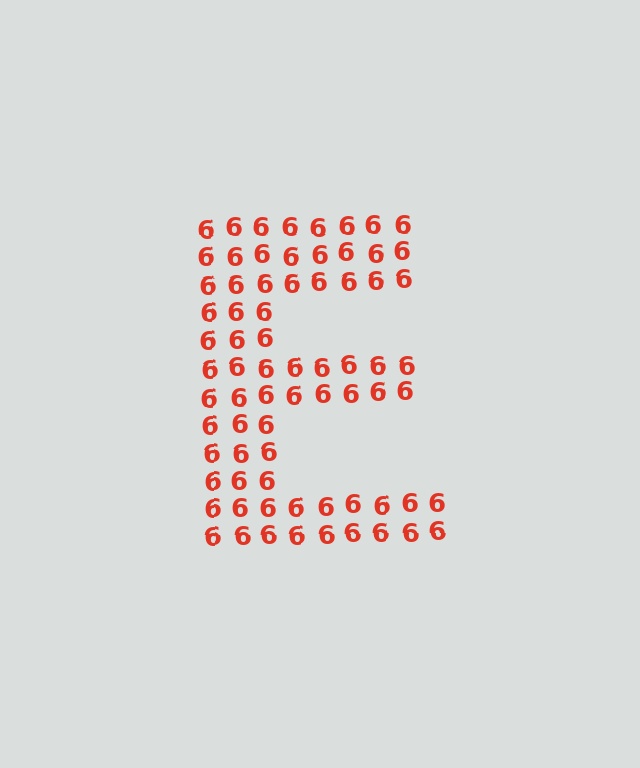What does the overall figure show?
The overall figure shows the letter E.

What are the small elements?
The small elements are digit 6's.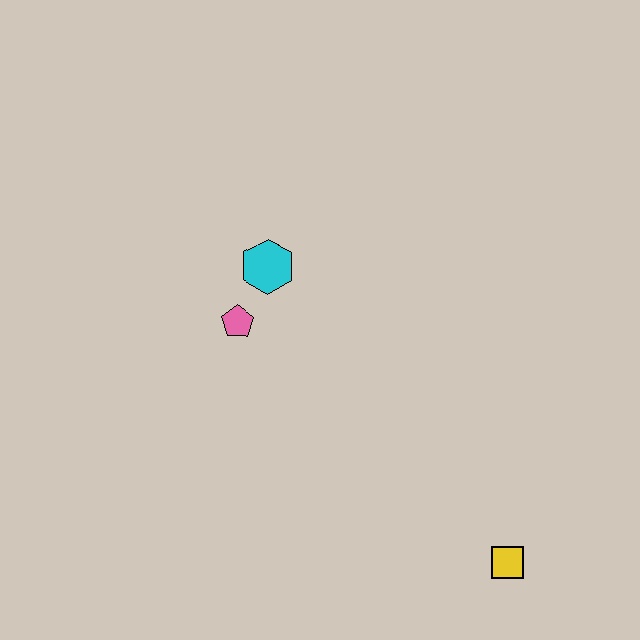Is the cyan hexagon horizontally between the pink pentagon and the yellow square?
Yes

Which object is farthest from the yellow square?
The cyan hexagon is farthest from the yellow square.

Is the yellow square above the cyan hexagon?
No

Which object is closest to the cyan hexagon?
The pink pentagon is closest to the cyan hexagon.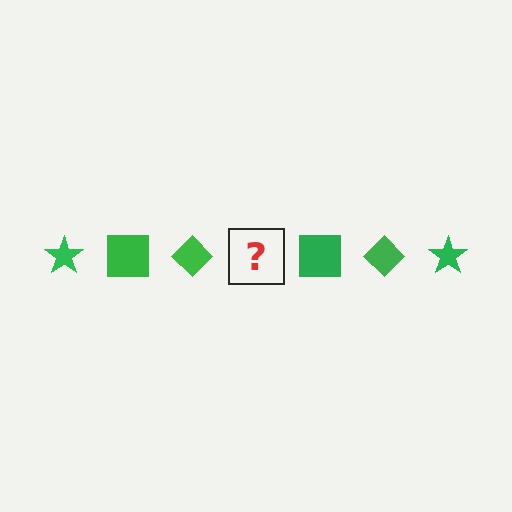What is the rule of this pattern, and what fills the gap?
The rule is that the pattern cycles through star, square, diamond shapes in green. The gap should be filled with a green star.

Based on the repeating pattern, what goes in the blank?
The blank should be a green star.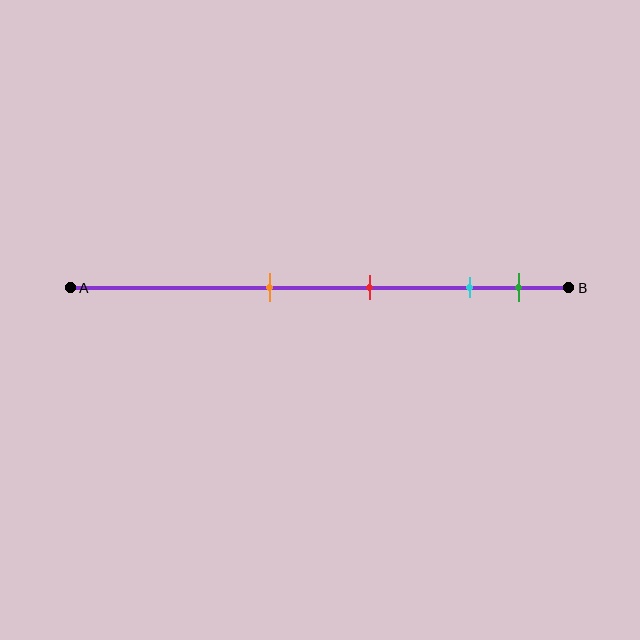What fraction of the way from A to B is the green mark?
The green mark is approximately 90% (0.9) of the way from A to B.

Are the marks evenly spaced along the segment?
No, the marks are not evenly spaced.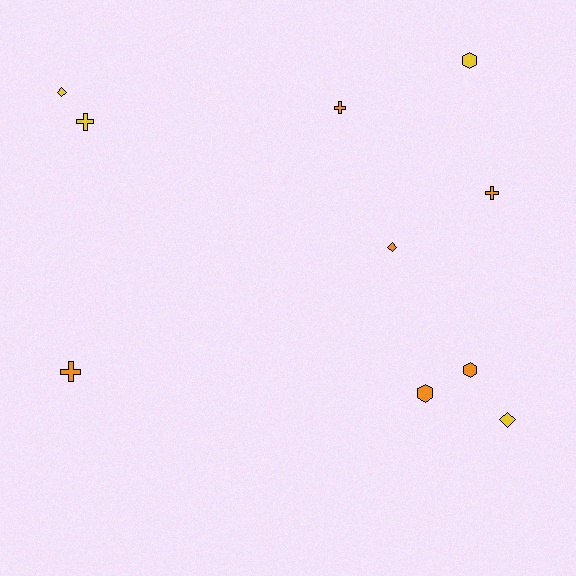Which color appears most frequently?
Orange, with 6 objects.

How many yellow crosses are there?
There is 1 yellow cross.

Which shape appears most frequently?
Cross, with 4 objects.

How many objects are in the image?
There are 10 objects.